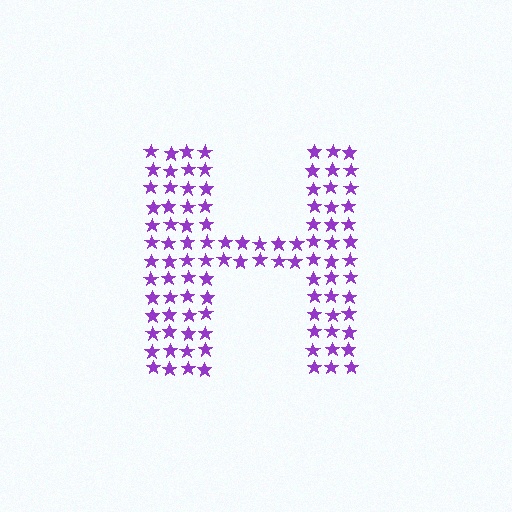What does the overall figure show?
The overall figure shows the letter H.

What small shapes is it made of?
It is made of small stars.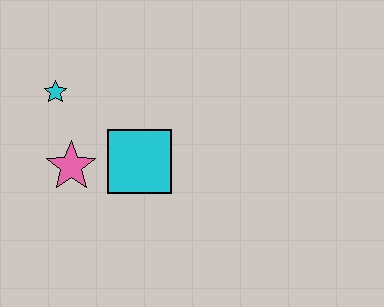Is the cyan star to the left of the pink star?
Yes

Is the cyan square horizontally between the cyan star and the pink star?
No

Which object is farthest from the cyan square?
The cyan star is farthest from the cyan square.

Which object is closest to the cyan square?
The pink star is closest to the cyan square.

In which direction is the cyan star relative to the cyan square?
The cyan star is to the left of the cyan square.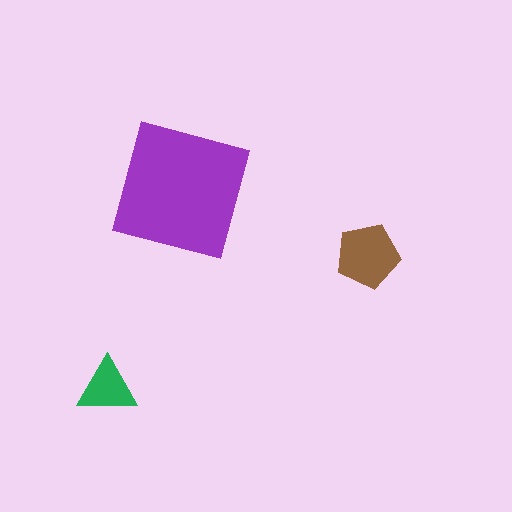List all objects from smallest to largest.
The green triangle, the brown pentagon, the purple square.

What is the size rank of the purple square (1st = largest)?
1st.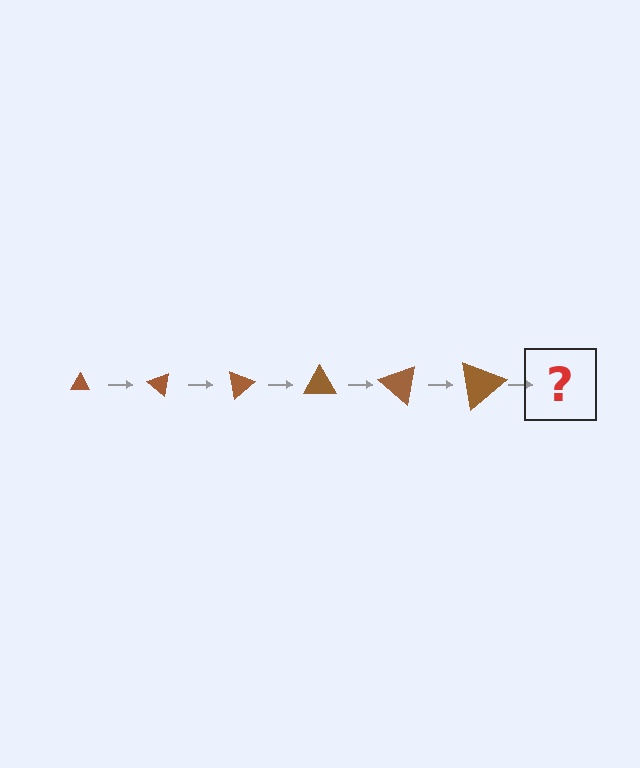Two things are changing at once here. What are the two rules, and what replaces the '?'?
The two rules are that the triangle grows larger each step and it rotates 40 degrees each step. The '?' should be a triangle, larger than the previous one and rotated 240 degrees from the start.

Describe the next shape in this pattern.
It should be a triangle, larger than the previous one and rotated 240 degrees from the start.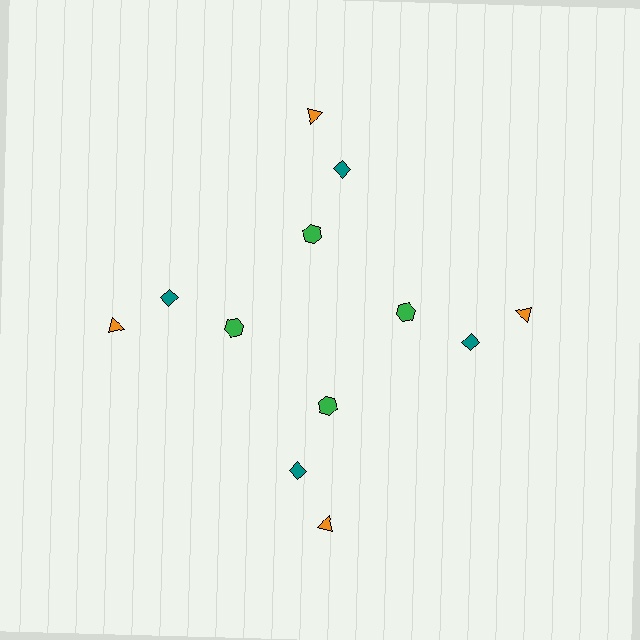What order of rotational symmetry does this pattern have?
This pattern has 4-fold rotational symmetry.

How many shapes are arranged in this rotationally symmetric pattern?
There are 12 shapes, arranged in 4 groups of 3.